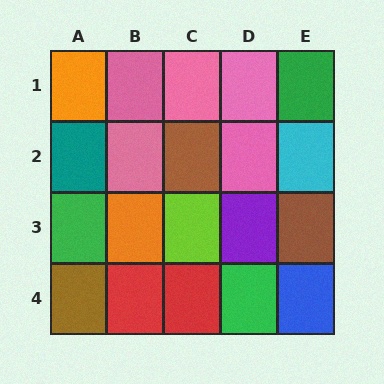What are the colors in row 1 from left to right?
Orange, pink, pink, pink, green.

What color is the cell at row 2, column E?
Cyan.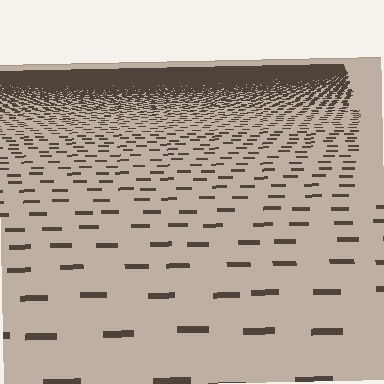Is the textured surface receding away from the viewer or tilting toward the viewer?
The surface is receding away from the viewer. Texture elements get smaller and denser toward the top.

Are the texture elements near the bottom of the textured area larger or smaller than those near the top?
Larger. Near the bottom, elements are closer to the viewer and appear at a bigger on-screen size.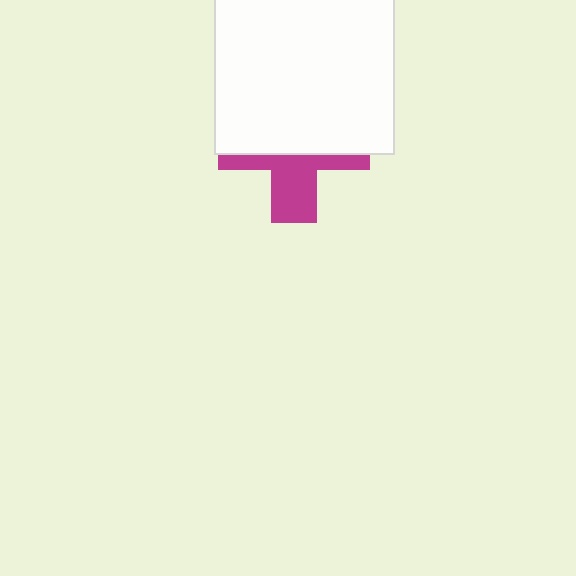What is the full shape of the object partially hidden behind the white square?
The partially hidden object is a magenta cross.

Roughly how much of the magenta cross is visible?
A small part of it is visible (roughly 39%).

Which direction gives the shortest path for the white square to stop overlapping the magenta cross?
Moving up gives the shortest separation.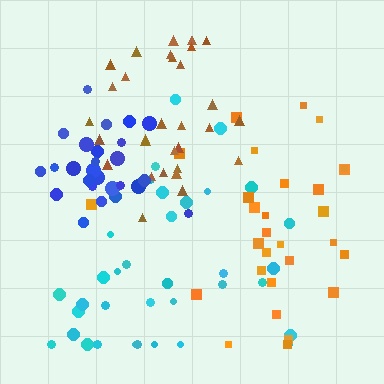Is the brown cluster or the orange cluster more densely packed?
Brown.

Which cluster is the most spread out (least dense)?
Orange.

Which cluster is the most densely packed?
Blue.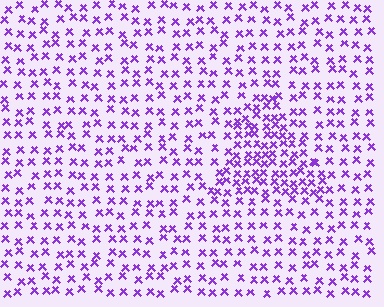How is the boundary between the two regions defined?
The boundary is defined by a change in element density (approximately 1.9x ratio). All elements are the same color, size, and shape.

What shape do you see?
I see a triangle.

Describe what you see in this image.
The image contains small purple elements arranged at two different densities. A triangle-shaped region is visible where the elements are more densely packed than the surrounding area.